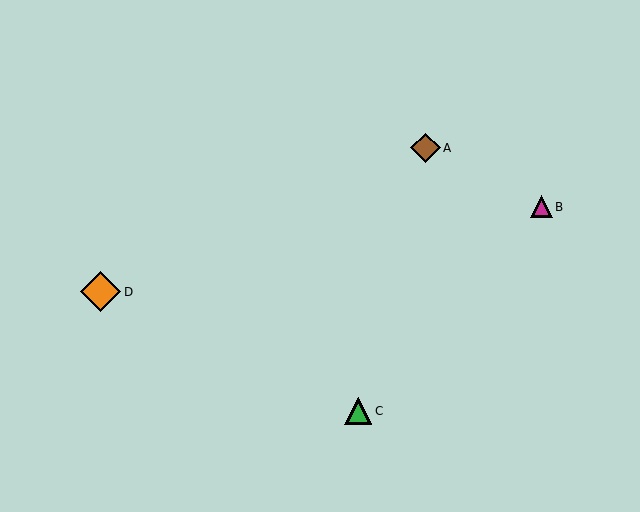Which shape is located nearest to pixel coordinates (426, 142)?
The brown diamond (labeled A) at (425, 148) is nearest to that location.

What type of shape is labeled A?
Shape A is a brown diamond.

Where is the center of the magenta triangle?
The center of the magenta triangle is at (541, 207).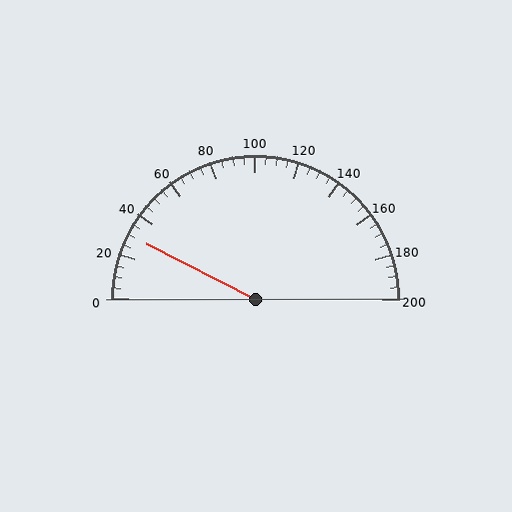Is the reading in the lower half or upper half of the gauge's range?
The reading is in the lower half of the range (0 to 200).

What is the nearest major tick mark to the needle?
The nearest major tick mark is 40.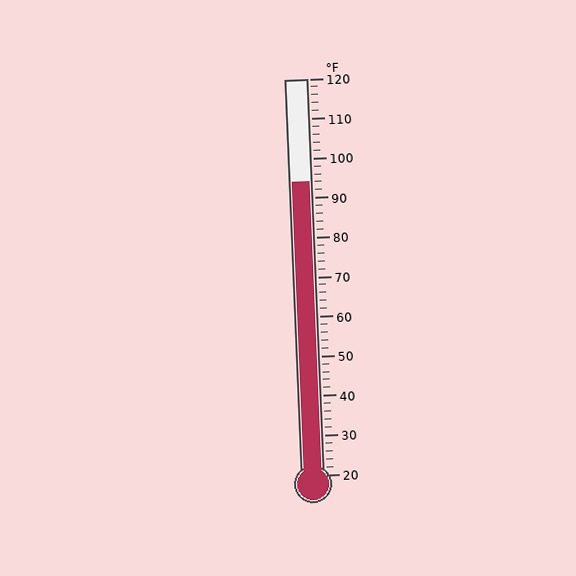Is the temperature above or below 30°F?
The temperature is above 30°F.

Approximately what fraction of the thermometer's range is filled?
The thermometer is filled to approximately 75% of its range.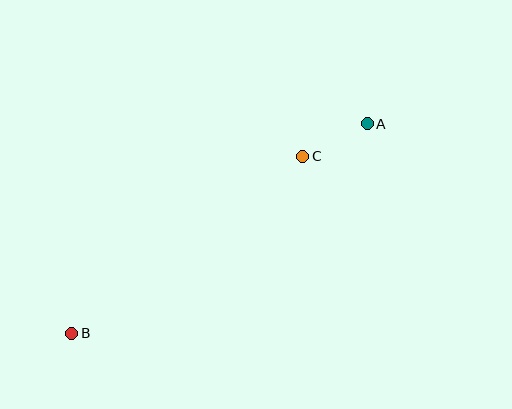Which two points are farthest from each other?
Points A and B are farthest from each other.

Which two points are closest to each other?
Points A and C are closest to each other.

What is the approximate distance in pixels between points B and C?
The distance between B and C is approximately 291 pixels.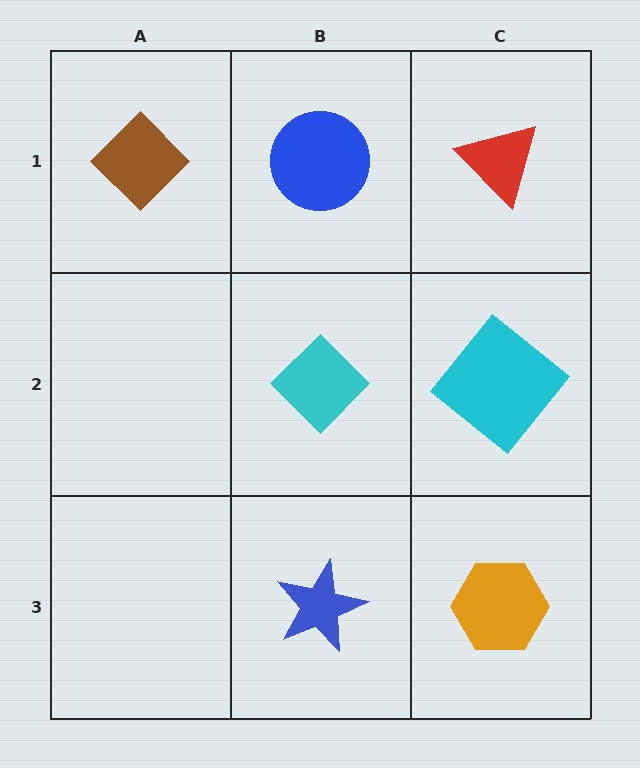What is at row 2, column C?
A cyan diamond.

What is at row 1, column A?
A brown diamond.